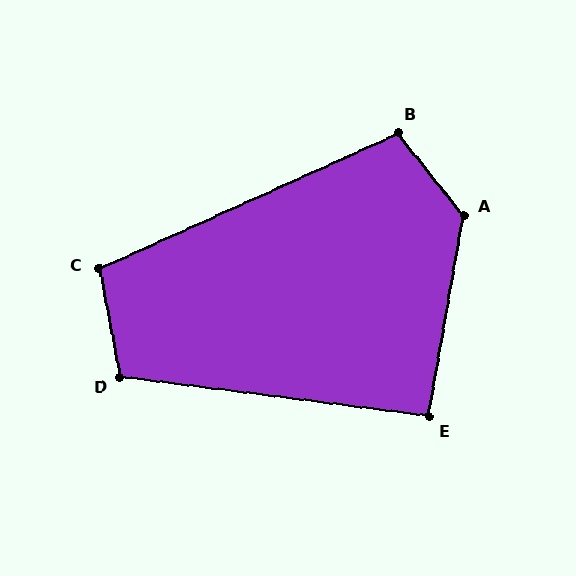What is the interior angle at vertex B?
Approximately 104 degrees (obtuse).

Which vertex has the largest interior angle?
A, at approximately 131 degrees.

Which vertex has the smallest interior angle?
E, at approximately 93 degrees.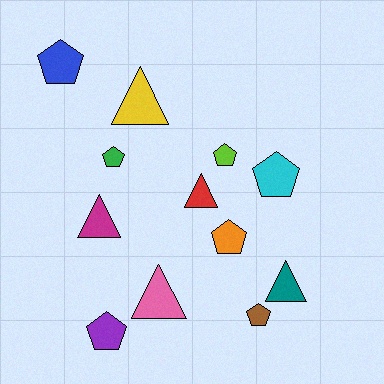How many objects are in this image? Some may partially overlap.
There are 12 objects.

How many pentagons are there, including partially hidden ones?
There are 7 pentagons.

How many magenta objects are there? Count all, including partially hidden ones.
There is 1 magenta object.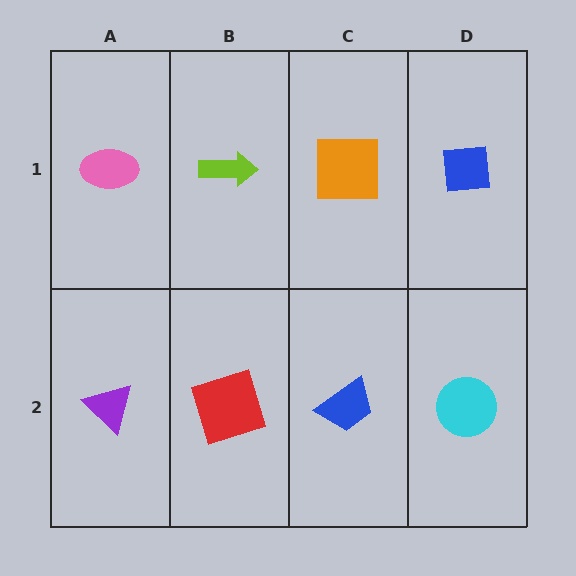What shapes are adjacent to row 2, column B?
A lime arrow (row 1, column B), a purple triangle (row 2, column A), a blue trapezoid (row 2, column C).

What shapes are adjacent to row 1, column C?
A blue trapezoid (row 2, column C), a lime arrow (row 1, column B), a blue square (row 1, column D).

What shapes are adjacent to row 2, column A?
A pink ellipse (row 1, column A), a red square (row 2, column B).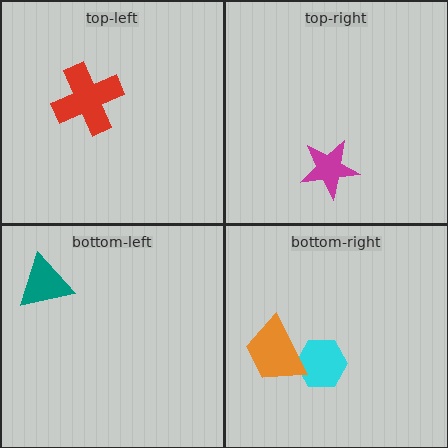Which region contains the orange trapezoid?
The bottom-right region.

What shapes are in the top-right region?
The magenta star.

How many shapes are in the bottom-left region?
1.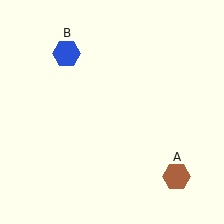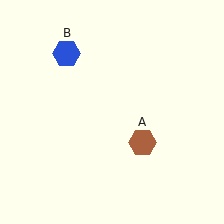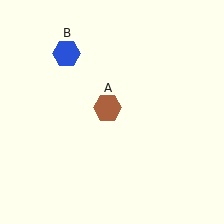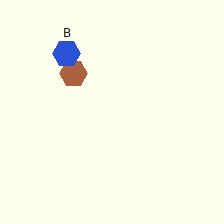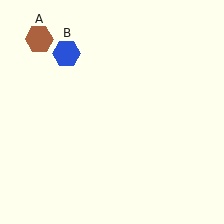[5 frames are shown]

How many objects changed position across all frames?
1 object changed position: brown hexagon (object A).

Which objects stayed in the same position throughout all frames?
Blue hexagon (object B) remained stationary.